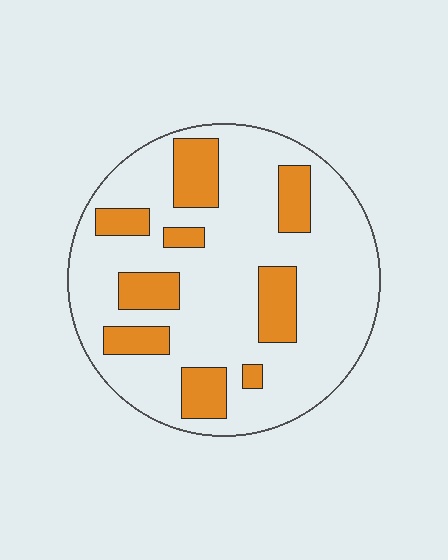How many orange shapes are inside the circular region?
9.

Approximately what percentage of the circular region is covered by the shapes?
Approximately 25%.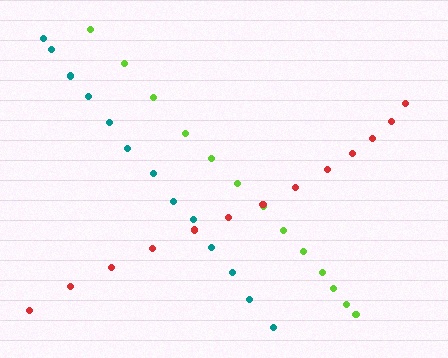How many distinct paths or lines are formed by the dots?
There are 3 distinct paths.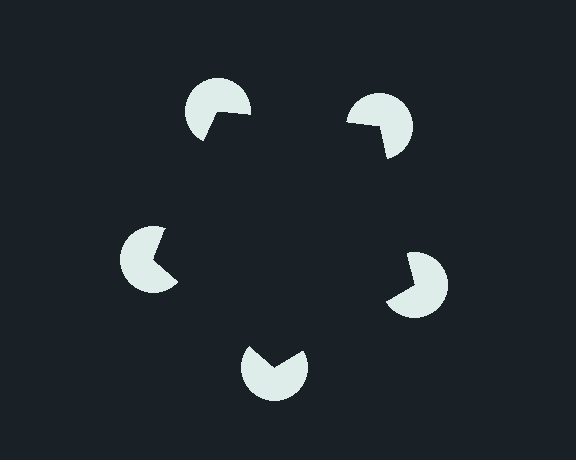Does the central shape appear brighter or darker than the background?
It typically appears slightly darker than the background, even though no actual brightness change is drawn.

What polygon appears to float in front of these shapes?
An illusory pentagon — its edges are inferred from the aligned wedge cuts in the pac-man discs, not physically drawn.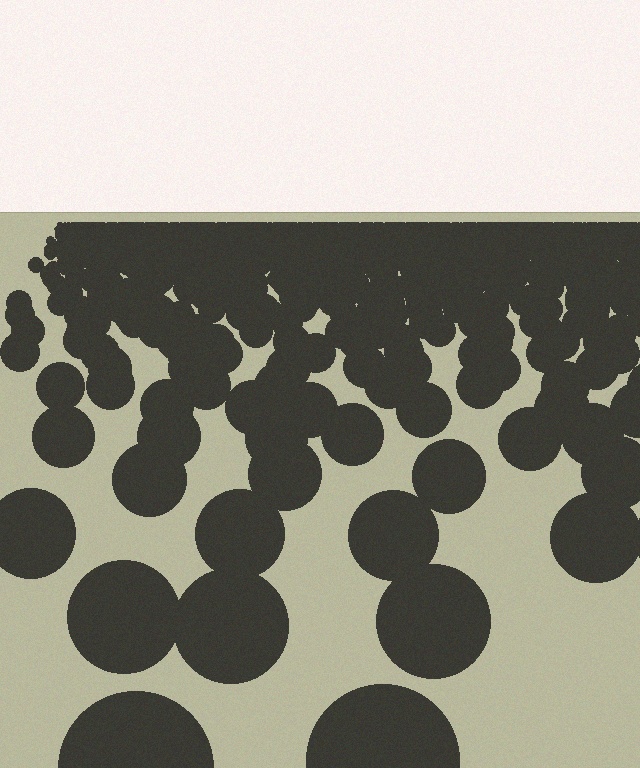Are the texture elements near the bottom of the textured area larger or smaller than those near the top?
Larger. Near the bottom, elements are closer to the viewer and appear at a bigger on-screen size.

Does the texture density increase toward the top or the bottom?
Density increases toward the top.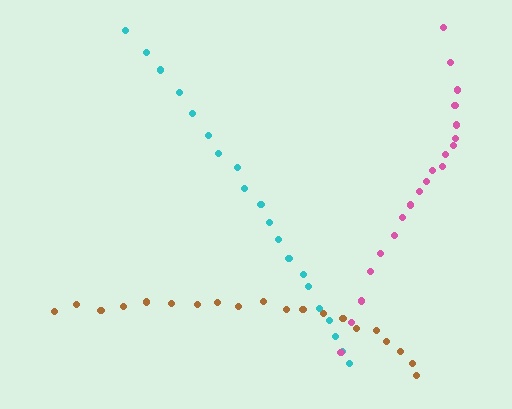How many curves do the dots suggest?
There are 3 distinct paths.